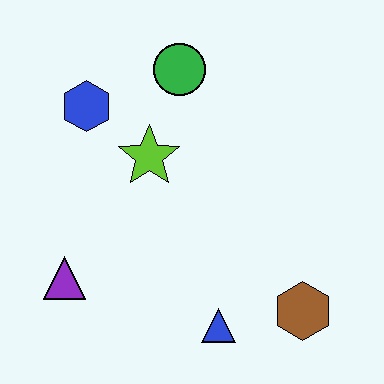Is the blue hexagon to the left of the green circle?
Yes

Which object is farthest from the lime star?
The brown hexagon is farthest from the lime star.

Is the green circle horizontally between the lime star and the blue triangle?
Yes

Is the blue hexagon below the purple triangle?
No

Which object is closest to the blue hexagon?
The lime star is closest to the blue hexagon.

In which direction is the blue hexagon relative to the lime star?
The blue hexagon is to the left of the lime star.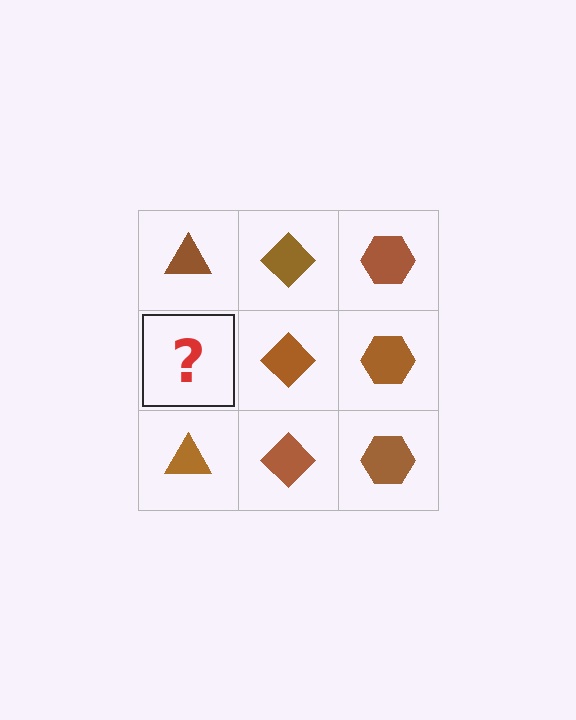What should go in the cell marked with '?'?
The missing cell should contain a brown triangle.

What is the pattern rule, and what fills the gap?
The rule is that each column has a consistent shape. The gap should be filled with a brown triangle.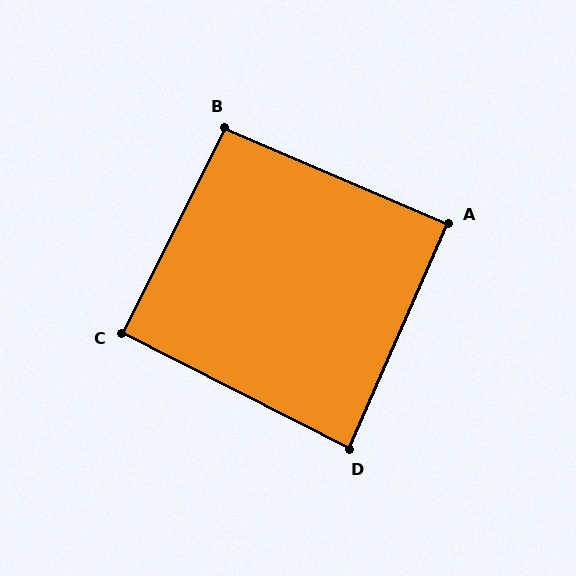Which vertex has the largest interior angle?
B, at approximately 93 degrees.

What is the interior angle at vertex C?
Approximately 90 degrees (approximately right).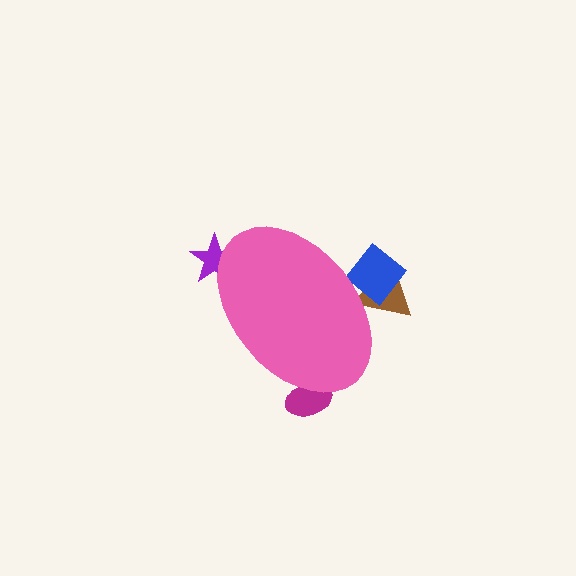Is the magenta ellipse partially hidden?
Yes, the magenta ellipse is partially hidden behind the pink ellipse.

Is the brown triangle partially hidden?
Yes, the brown triangle is partially hidden behind the pink ellipse.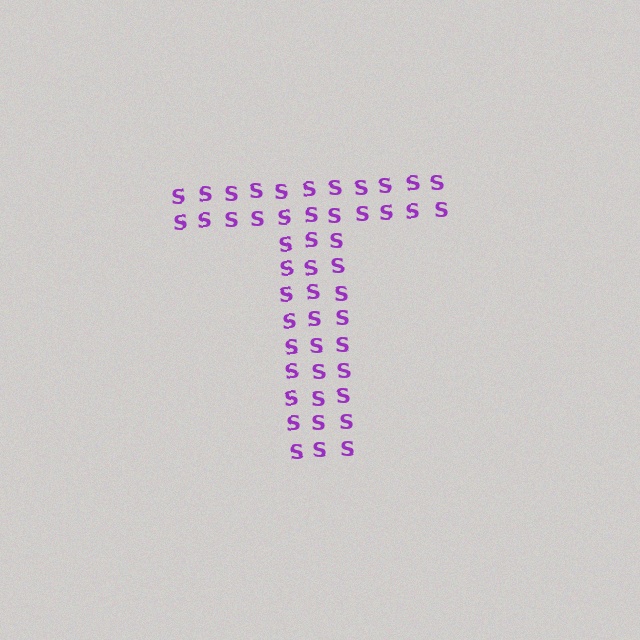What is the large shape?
The large shape is the letter T.